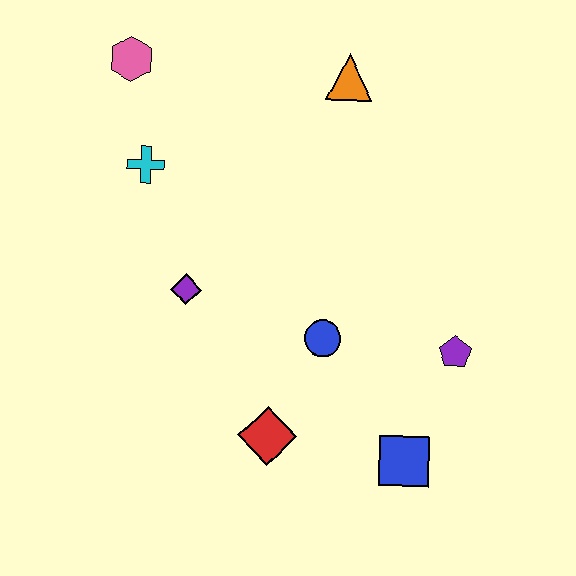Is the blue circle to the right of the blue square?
No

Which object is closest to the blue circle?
The red diamond is closest to the blue circle.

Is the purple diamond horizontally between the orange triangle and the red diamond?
No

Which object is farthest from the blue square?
The pink hexagon is farthest from the blue square.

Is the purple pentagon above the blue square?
Yes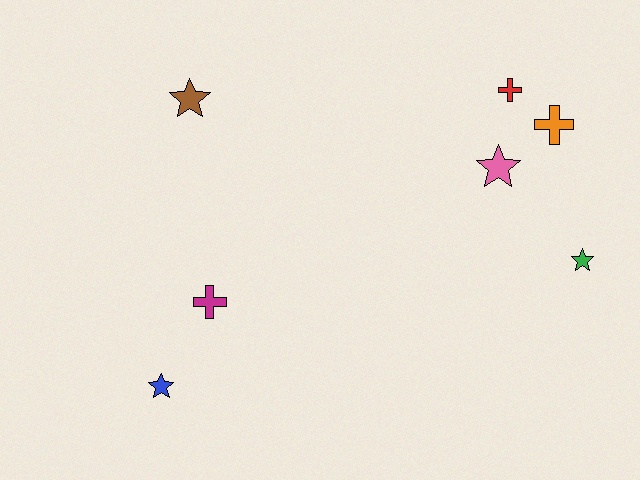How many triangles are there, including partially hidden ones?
There are no triangles.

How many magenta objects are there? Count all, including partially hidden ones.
There is 1 magenta object.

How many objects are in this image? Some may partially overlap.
There are 7 objects.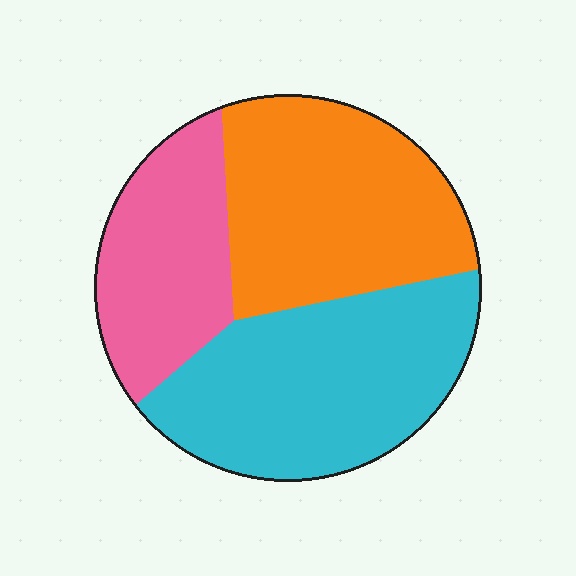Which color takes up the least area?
Pink, at roughly 25%.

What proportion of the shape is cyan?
Cyan takes up about two fifths (2/5) of the shape.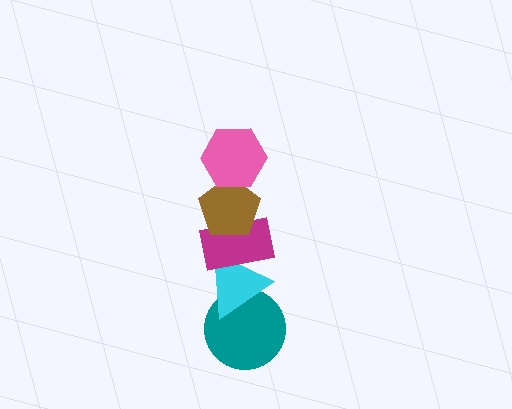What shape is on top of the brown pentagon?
The pink hexagon is on top of the brown pentagon.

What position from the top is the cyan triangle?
The cyan triangle is 4th from the top.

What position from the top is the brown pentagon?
The brown pentagon is 2nd from the top.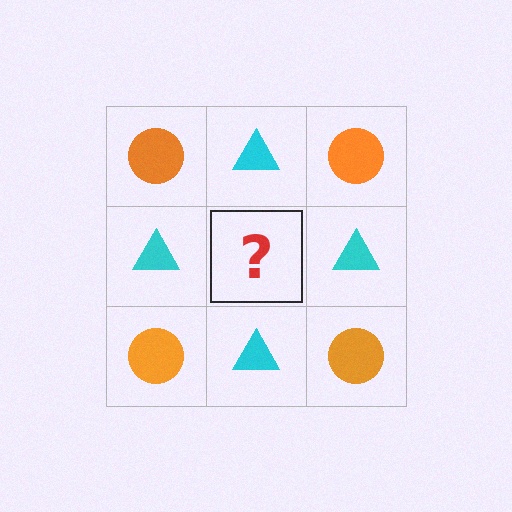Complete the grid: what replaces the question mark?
The question mark should be replaced with an orange circle.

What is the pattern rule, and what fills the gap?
The rule is that it alternates orange circle and cyan triangle in a checkerboard pattern. The gap should be filled with an orange circle.